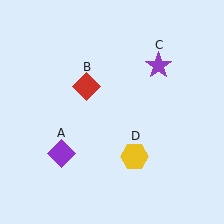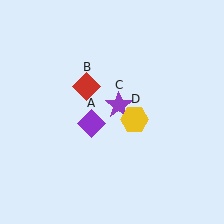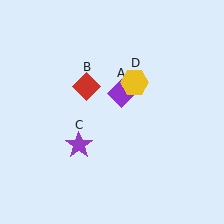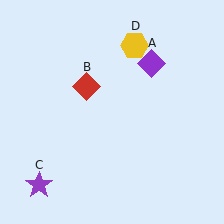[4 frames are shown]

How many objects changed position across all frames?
3 objects changed position: purple diamond (object A), purple star (object C), yellow hexagon (object D).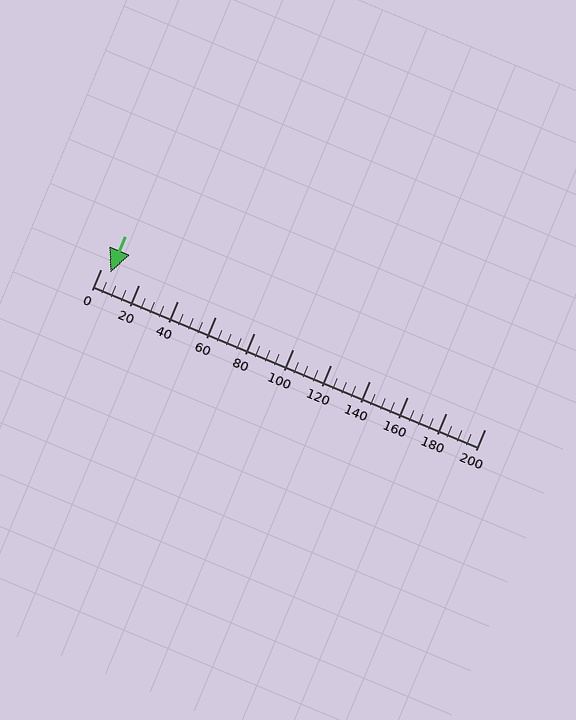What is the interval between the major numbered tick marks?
The major tick marks are spaced 20 units apart.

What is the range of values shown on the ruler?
The ruler shows values from 0 to 200.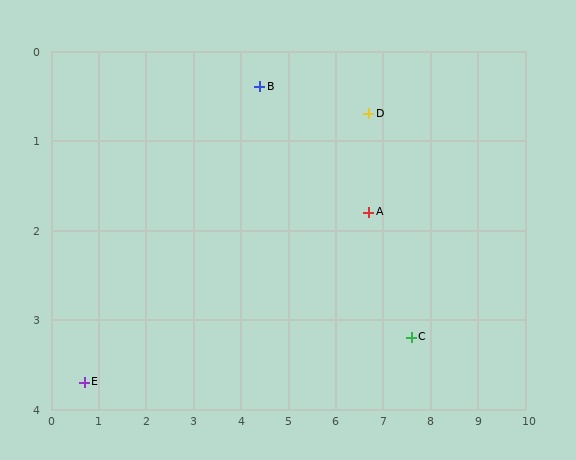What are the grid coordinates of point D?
Point D is at approximately (6.7, 0.7).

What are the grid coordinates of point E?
Point E is at approximately (0.7, 3.7).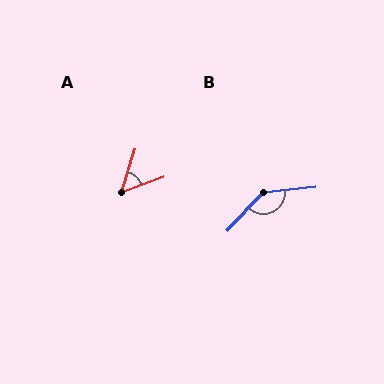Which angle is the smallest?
A, at approximately 53 degrees.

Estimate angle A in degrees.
Approximately 53 degrees.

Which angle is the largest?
B, at approximately 139 degrees.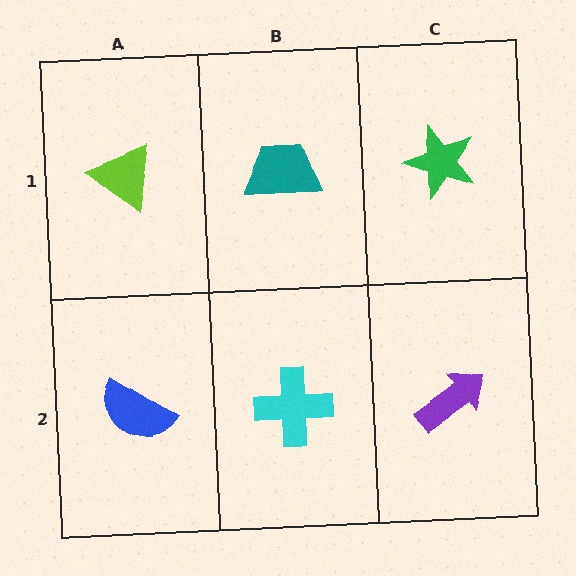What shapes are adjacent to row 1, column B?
A cyan cross (row 2, column B), a lime triangle (row 1, column A), a green star (row 1, column C).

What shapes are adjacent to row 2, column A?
A lime triangle (row 1, column A), a cyan cross (row 2, column B).